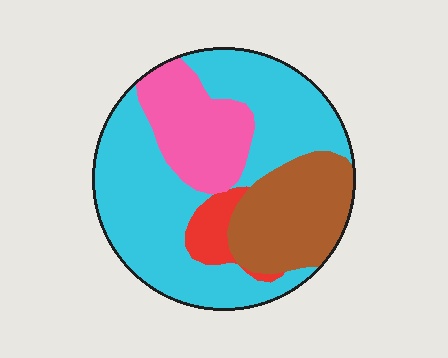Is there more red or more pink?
Pink.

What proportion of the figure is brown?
Brown takes up about one fifth (1/5) of the figure.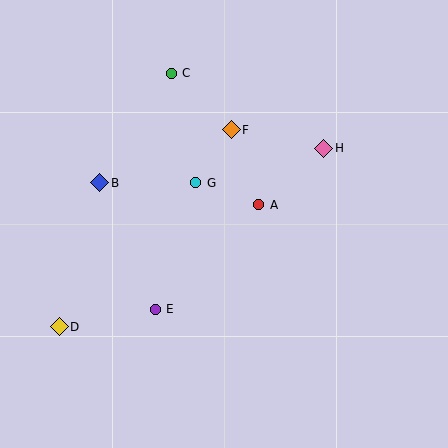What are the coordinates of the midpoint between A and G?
The midpoint between A and G is at (227, 194).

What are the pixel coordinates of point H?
Point H is at (324, 148).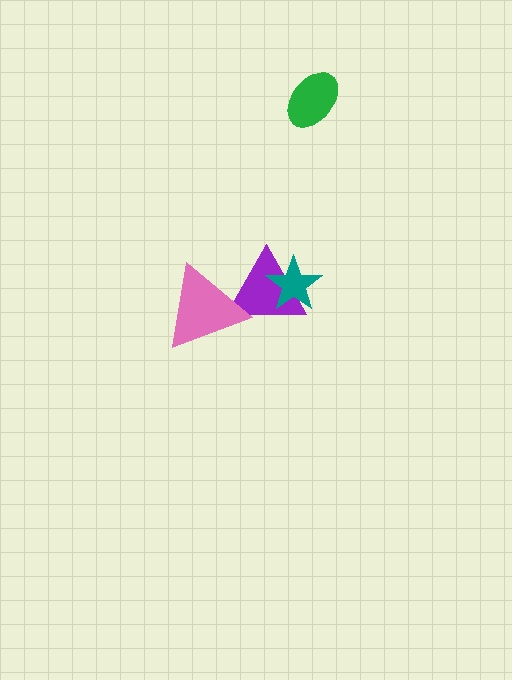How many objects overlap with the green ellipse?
0 objects overlap with the green ellipse.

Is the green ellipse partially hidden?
No, no other shape covers it.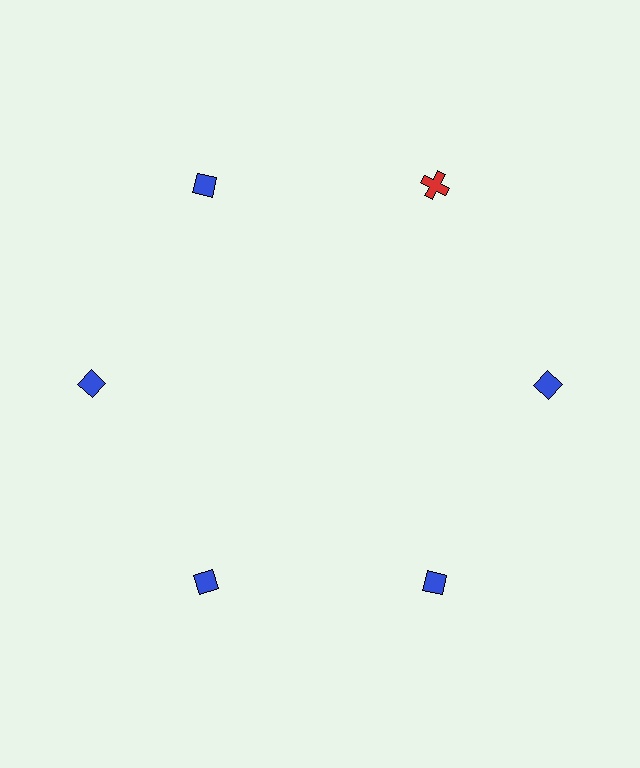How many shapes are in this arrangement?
There are 6 shapes arranged in a ring pattern.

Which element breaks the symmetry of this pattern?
The red cross at roughly the 1 o'clock position breaks the symmetry. All other shapes are blue diamonds.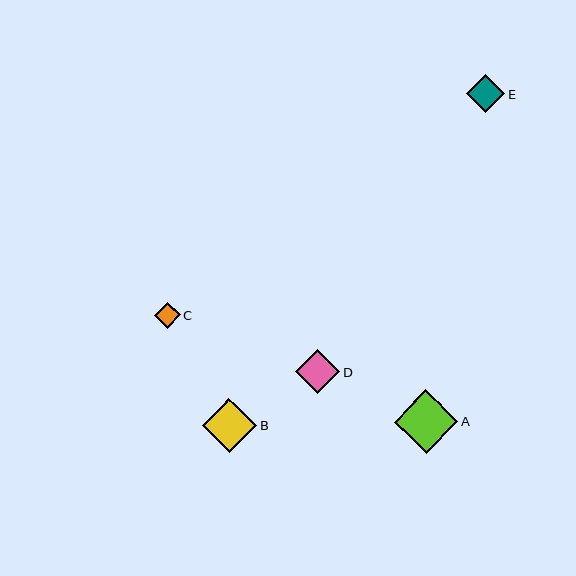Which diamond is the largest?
Diamond A is the largest with a size of approximately 63 pixels.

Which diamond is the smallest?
Diamond C is the smallest with a size of approximately 26 pixels.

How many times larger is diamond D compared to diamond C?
Diamond D is approximately 1.7 times the size of diamond C.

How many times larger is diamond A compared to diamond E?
Diamond A is approximately 1.6 times the size of diamond E.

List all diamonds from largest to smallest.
From largest to smallest: A, B, D, E, C.